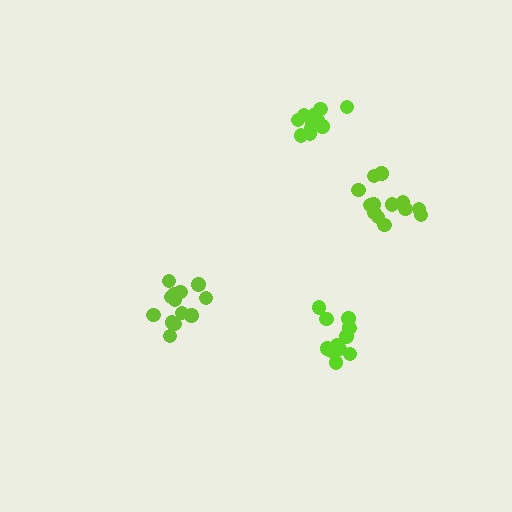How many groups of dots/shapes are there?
There are 4 groups.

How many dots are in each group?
Group 1: 13 dots, Group 2: 14 dots, Group 3: 12 dots, Group 4: 13 dots (52 total).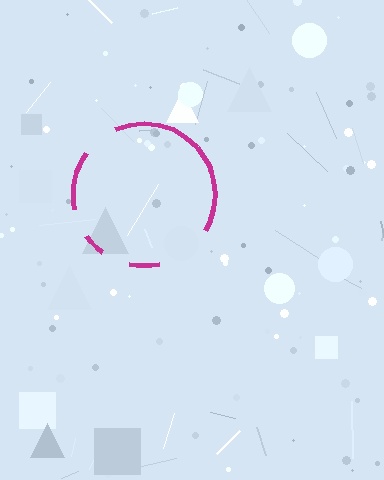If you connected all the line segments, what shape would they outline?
They would outline a circle.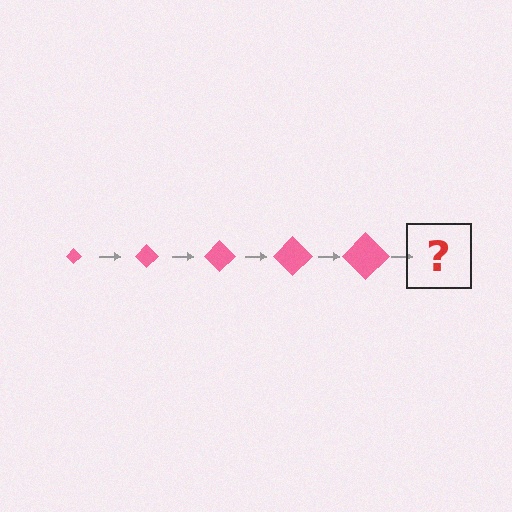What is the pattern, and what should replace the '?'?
The pattern is that the diamond gets progressively larger each step. The '?' should be a pink diamond, larger than the previous one.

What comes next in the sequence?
The next element should be a pink diamond, larger than the previous one.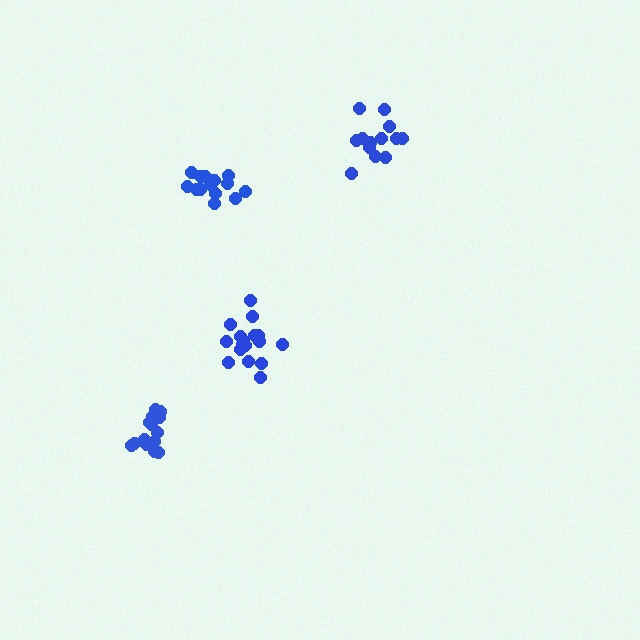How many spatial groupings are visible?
There are 4 spatial groupings.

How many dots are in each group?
Group 1: 14 dots, Group 2: 13 dots, Group 3: 16 dots, Group 4: 17 dots (60 total).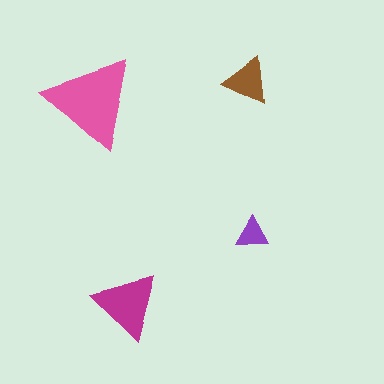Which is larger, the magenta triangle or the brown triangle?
The magenta one.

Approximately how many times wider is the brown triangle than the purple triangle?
About 1.5 times wider.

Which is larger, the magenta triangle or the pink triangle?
The pink one.